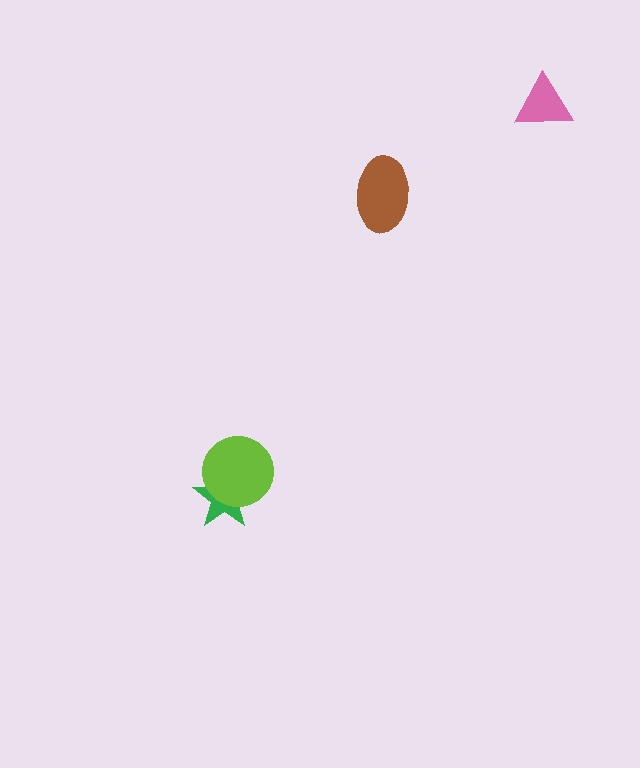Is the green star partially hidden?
Yes, it is partially covered by another shape.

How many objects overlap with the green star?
1 object overlaps with the green star.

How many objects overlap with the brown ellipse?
0 objects overlap with the brown ellipse.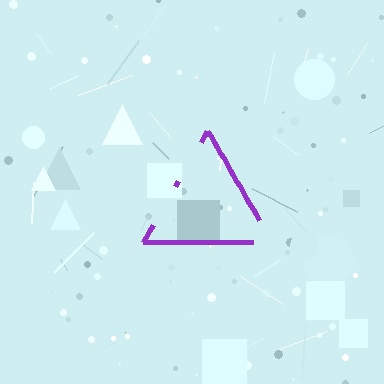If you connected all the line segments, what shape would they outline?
They would outline a triangle.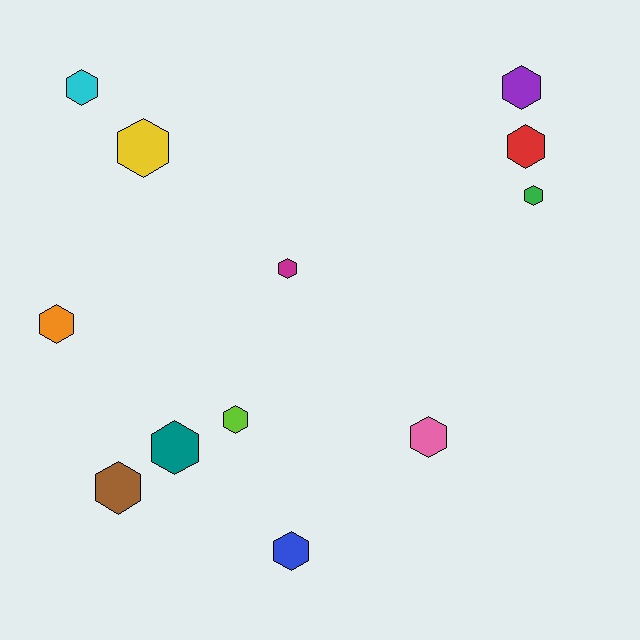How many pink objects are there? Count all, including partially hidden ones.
There is 1 pink object.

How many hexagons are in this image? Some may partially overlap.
There are 12 hexagons.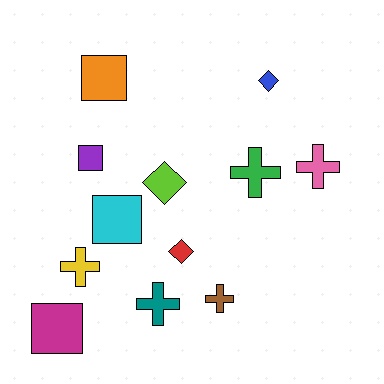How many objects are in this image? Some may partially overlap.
There are 12 objects.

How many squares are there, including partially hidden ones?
There are 4 squares.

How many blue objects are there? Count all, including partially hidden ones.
There is 1 blue object.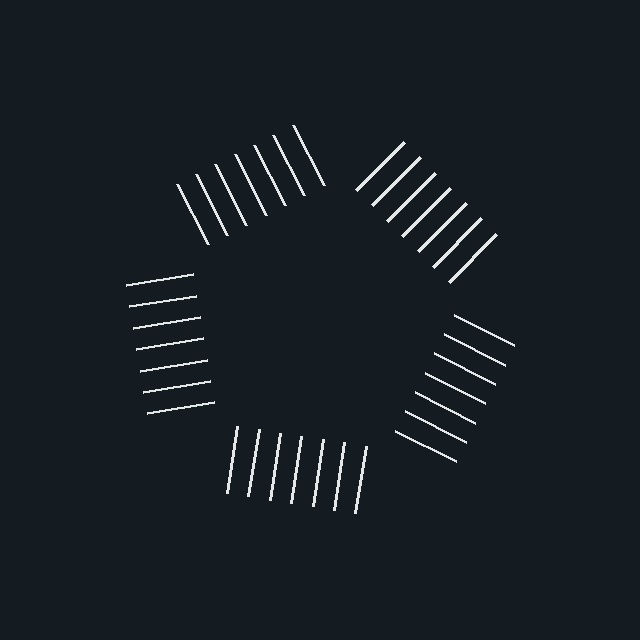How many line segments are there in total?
35 — 7 along each of the 5 edges.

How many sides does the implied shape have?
5 sides — the line-ends trace a pentagon.